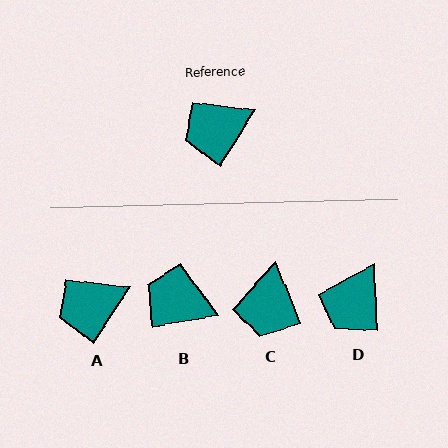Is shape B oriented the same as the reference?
No, it is off by about 47 degrees.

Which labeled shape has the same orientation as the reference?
A.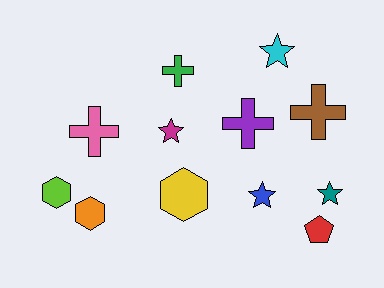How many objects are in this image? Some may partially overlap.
There are 12 objects.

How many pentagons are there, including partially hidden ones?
There is 1 pentagon.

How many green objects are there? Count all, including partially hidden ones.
There is 1 green object.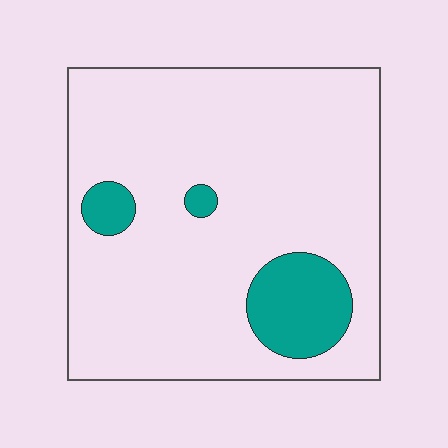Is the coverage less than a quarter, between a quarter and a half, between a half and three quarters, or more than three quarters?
Less than a quarter.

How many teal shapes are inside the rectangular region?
3.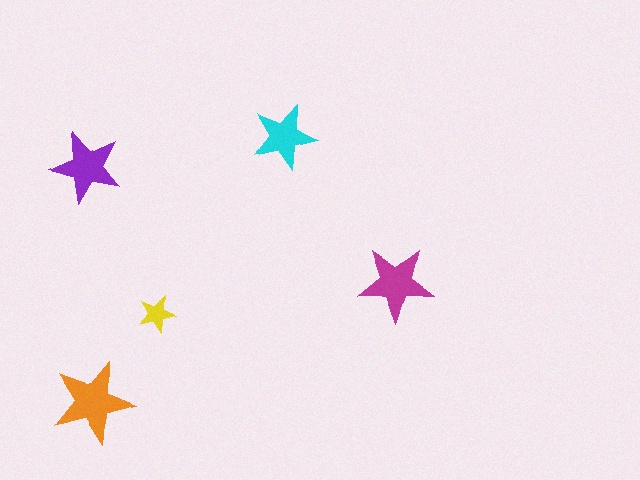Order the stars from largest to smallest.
the orange one, the magenta one, the purple one, the cyan one, the yellow one.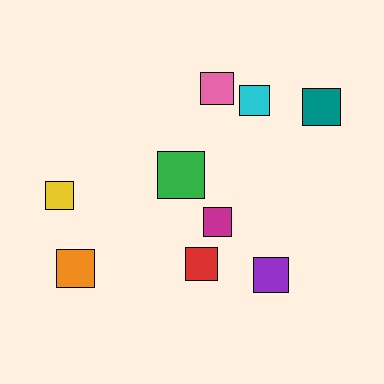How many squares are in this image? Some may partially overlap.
There are 9 squares.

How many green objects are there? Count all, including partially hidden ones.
There is 1 green object.